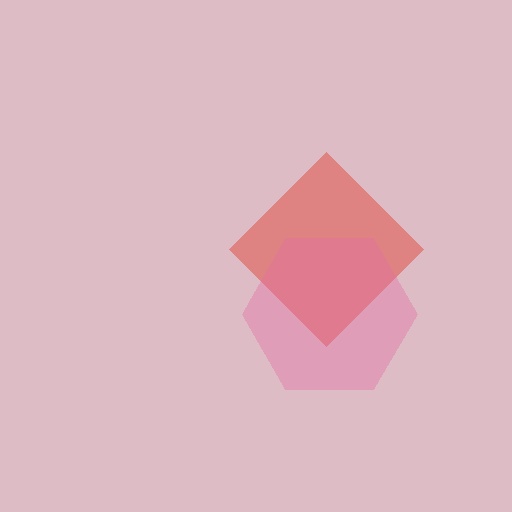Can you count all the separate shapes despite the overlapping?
Yes, there are 2 separate shapes.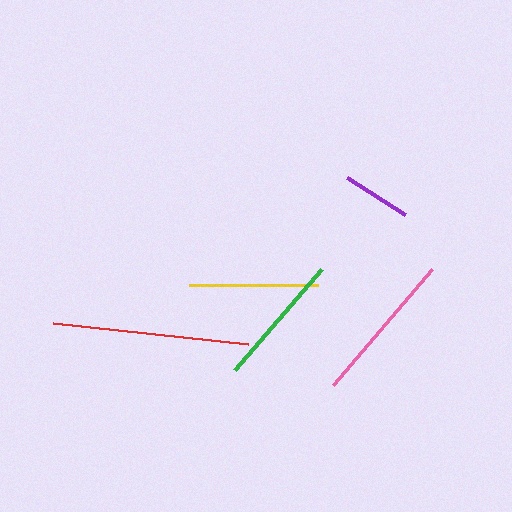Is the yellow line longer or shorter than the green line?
The green line is longer than the yellow line.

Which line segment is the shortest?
The purple line is the shortest at approximately 69 pixels.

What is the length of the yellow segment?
The yellow segment is approximately 129 pixels long.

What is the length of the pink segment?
The pink segment is approximately 152 pixels long.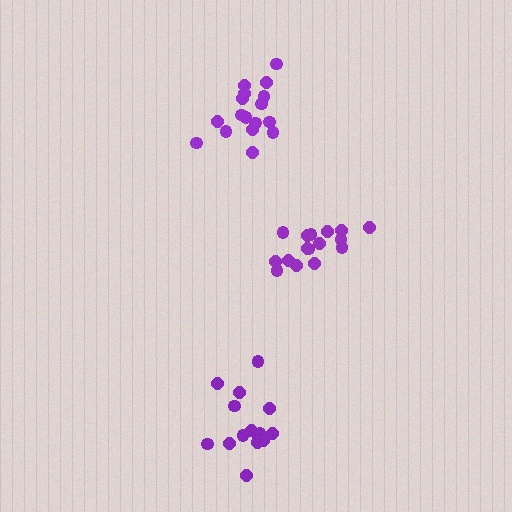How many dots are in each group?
Group 1: 17 dots, Group 2: 15 dots, Group 3: 16 dots (48 total).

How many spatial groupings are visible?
There are 3 spatial groupings.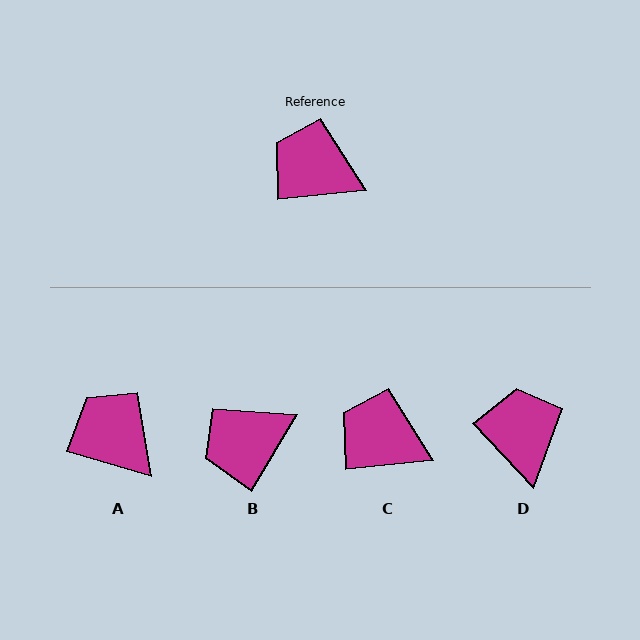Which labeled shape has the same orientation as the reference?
C.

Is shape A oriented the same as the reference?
No, it is off by about 23 degrees.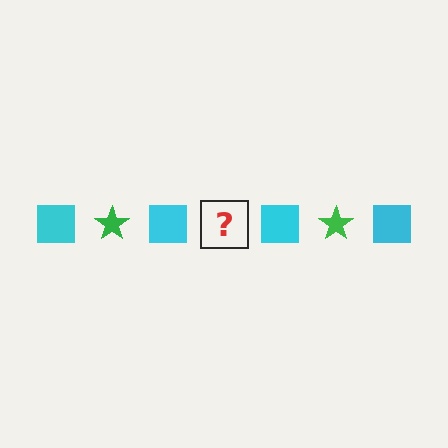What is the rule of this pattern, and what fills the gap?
The rule is that the pattern alternates between cyan square and green star. The gap should be filled with a green star.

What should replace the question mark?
The question mark should be replaced with a green star.